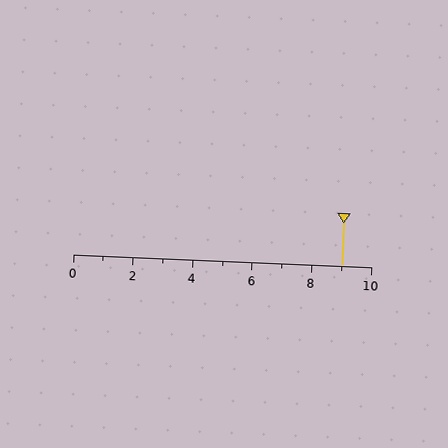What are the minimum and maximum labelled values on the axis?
The axis runs from 0 to 10.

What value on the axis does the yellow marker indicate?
The marker indicates approximately 9.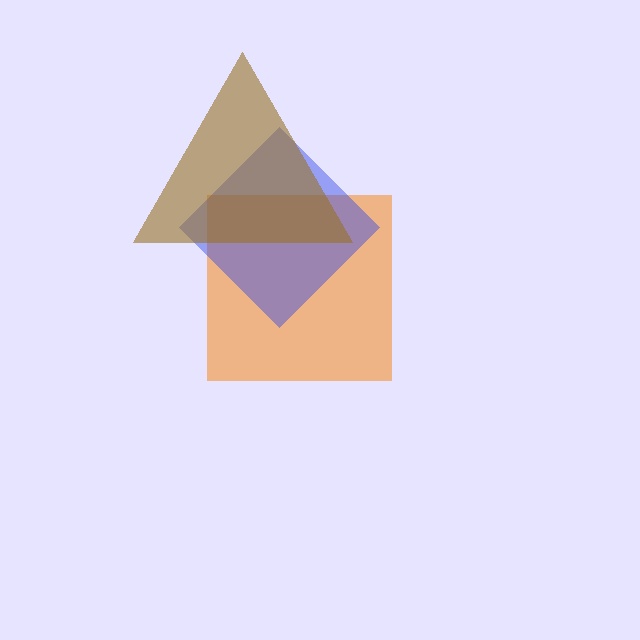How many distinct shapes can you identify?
There are 3 distinct shapes: an orange square, a blue diamond, a brown triangle.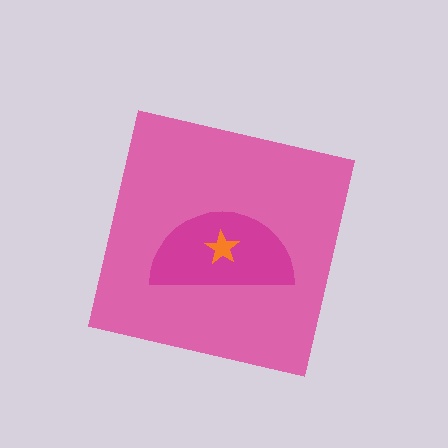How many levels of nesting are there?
3.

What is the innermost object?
The orange star.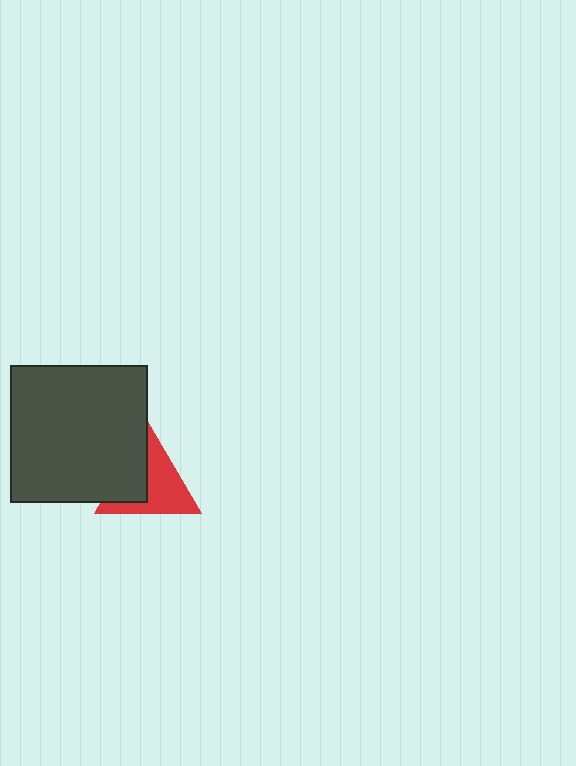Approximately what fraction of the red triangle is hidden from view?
Roughly 40% of the red triangle is hidden behind the dark gray square.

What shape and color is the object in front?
The object in front is a dark gray square.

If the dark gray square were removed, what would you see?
You would see the complete red triangle.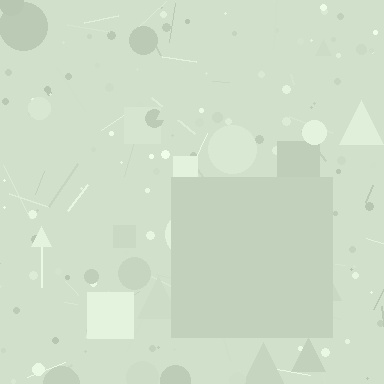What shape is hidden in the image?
A square is hidden in the image.